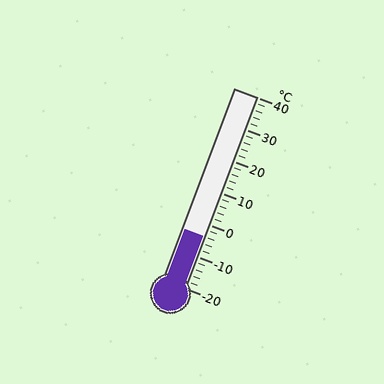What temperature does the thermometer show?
The thermometer shows approximately -4°C.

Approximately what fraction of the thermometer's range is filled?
The thermometer is filled to approximately 25% of its range.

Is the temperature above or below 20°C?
The temperature is below 20°C.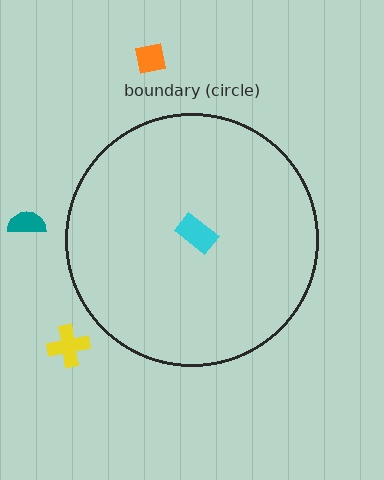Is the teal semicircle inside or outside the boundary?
Outside.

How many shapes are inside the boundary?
1 inside, 3 outside.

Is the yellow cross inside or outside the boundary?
Outside.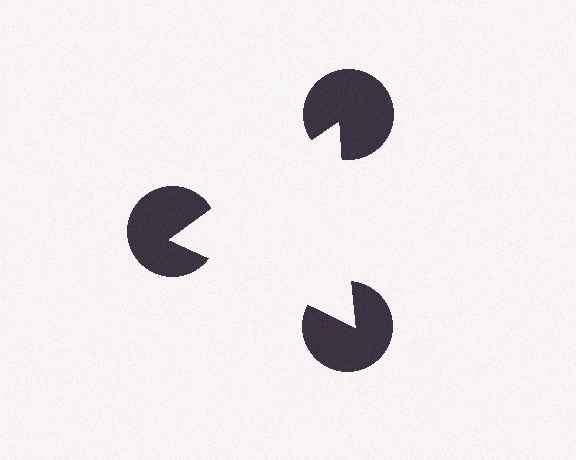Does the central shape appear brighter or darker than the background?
It typically appears slightly brighter than the background, even though no actual brightness change is drawn.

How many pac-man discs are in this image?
There are 3 — one at each vertex of the illusory triangle.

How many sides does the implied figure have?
3 sides.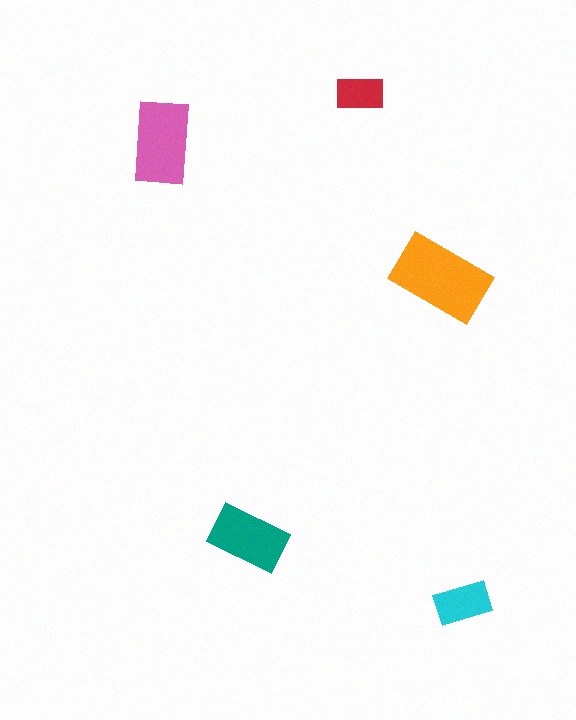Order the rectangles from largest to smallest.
the orange one, the pink one, the teal one, the cyan one, the red one.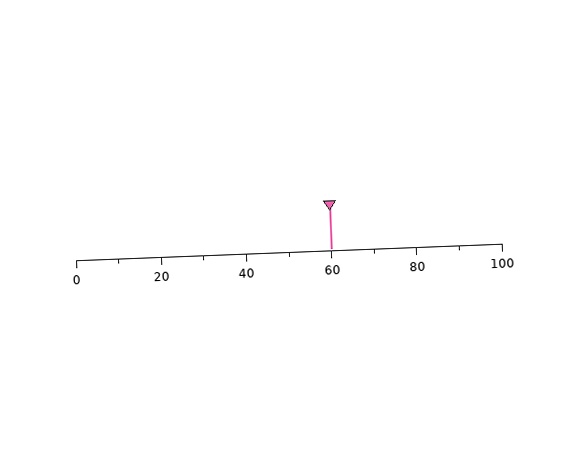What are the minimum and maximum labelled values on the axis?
The axis runs from 0 to 100.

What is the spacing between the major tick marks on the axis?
The major ticks are spaced 20 apart.